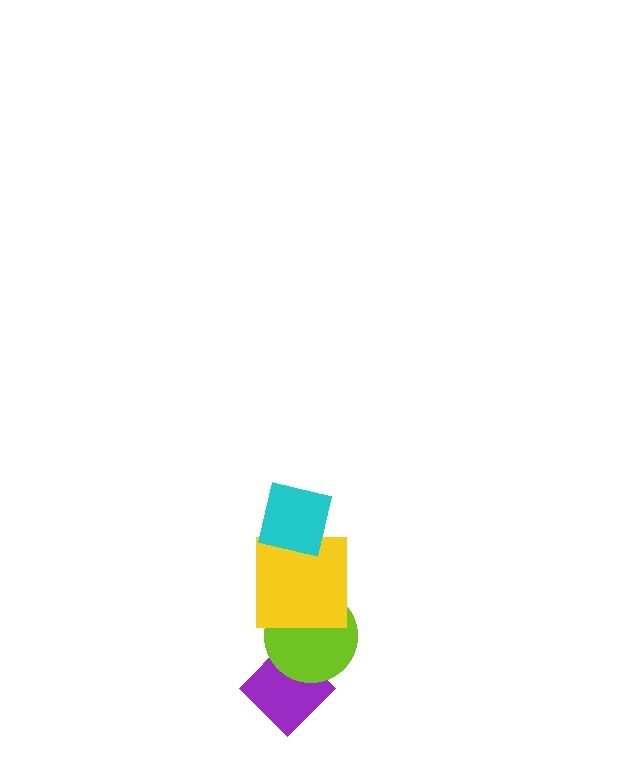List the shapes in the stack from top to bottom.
From top to bottom: the cyan square, the yellow square, the lime circle, the purple diamond.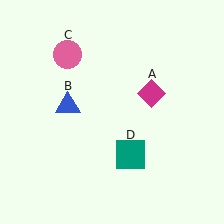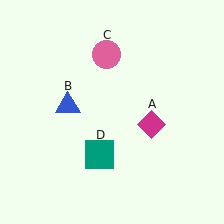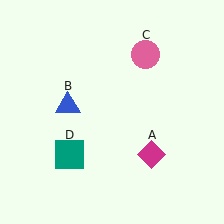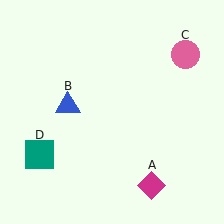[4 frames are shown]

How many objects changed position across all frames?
3 objects changed position: magenta diamond (object A), pink circle (object C), teal square (object D).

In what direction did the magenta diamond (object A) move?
The magenta diamond (object A) moved down.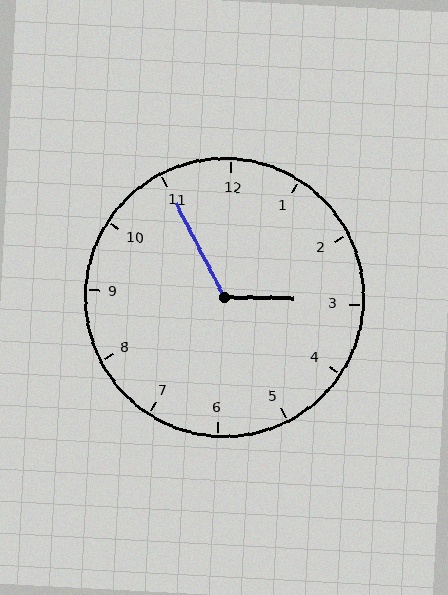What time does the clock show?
2:55.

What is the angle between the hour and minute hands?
Approximately 118 degrees.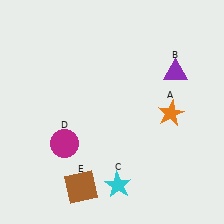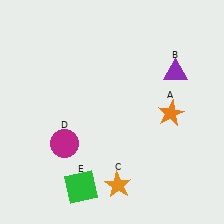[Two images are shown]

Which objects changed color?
C changed from cyan to orange. E changed from brown to green.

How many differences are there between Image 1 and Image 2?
There are 2 differences between the two images.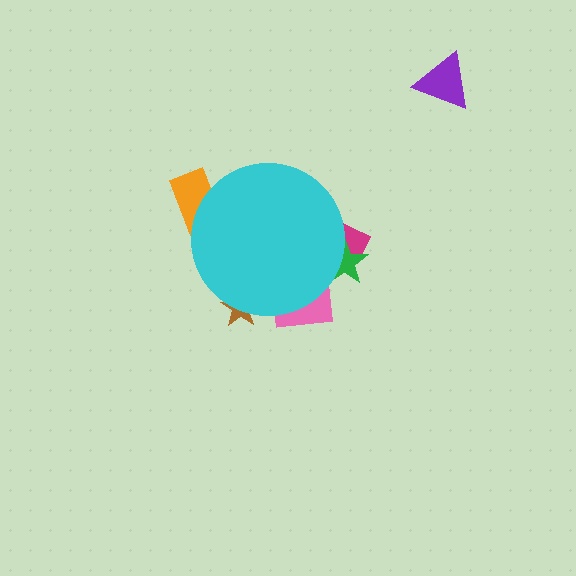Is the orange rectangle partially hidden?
Yes, the orange rectangle is partially hidden behind the cyan circle.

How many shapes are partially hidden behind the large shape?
5 shapes are partially hidden.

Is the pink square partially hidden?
Yes, the pink square is partially hidden behind the cyan circle.